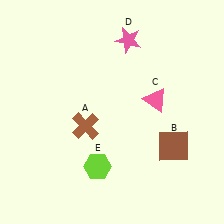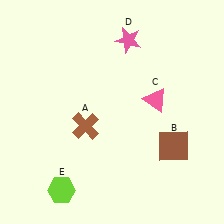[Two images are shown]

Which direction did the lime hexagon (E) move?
The lime hexagon (E) moved left.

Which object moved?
The lime hexagon (E) moved left.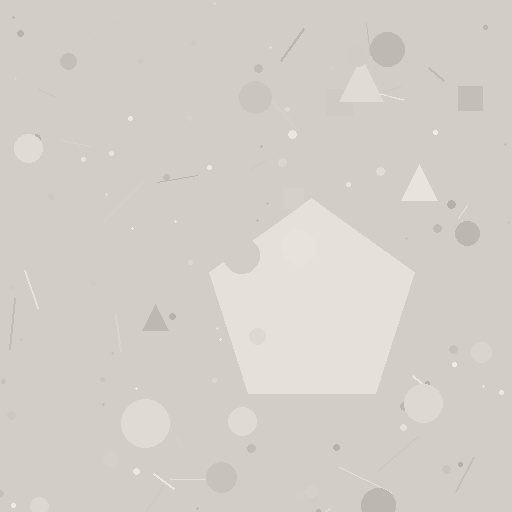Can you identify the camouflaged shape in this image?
The camouflaged shape is a pentagon.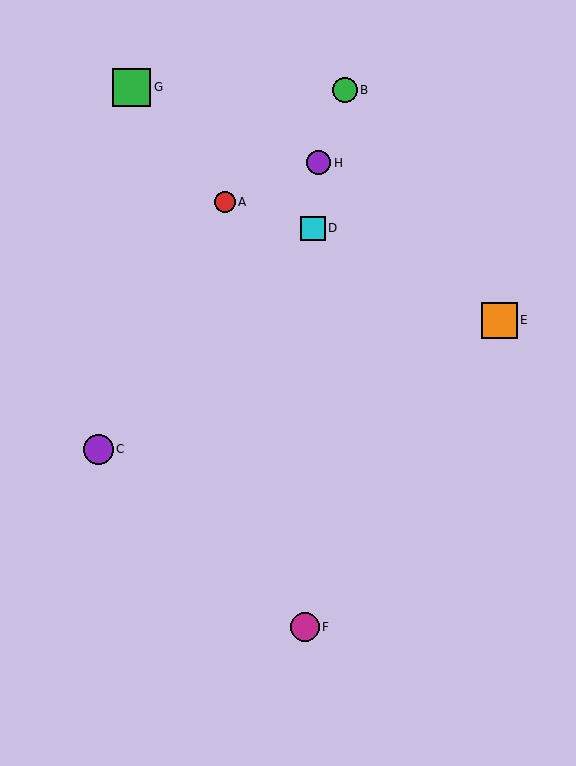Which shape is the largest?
The green square (labeled G) is the largest.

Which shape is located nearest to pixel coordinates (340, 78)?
The green circle (labeled B) at (345, 90) is nearest to that location.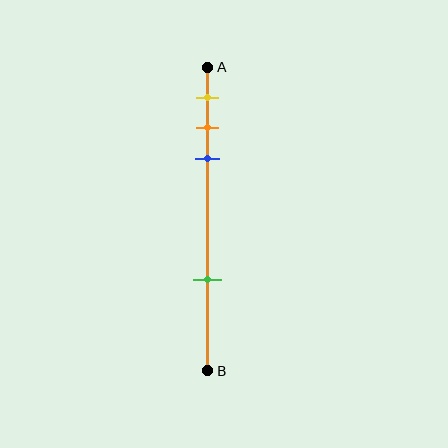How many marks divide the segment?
There are 4 marks dividing the segment.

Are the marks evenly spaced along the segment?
No, the marks are not evenly spaced.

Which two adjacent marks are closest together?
The orange and blue marks are the closest adjacent pair.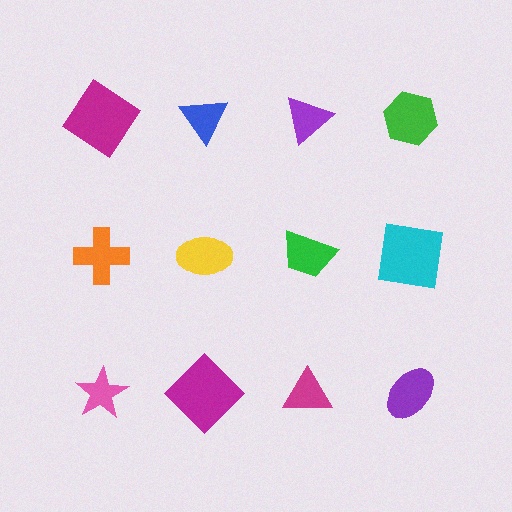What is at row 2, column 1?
An orange cross.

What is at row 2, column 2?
A yellow ellipse.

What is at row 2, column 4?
A cyan square.